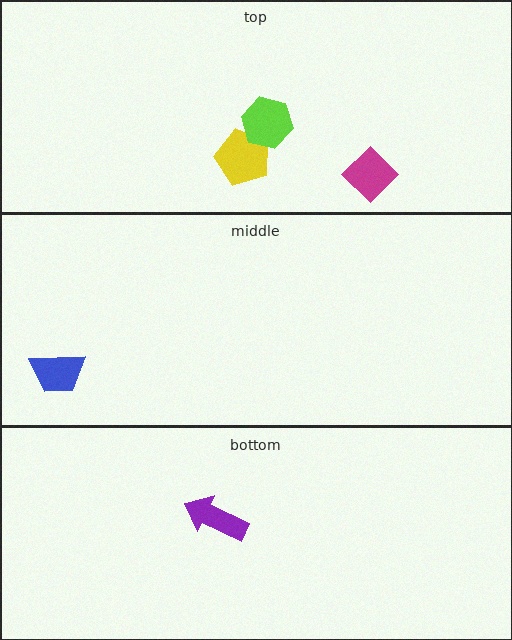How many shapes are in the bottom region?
1.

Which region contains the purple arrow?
The bottom region.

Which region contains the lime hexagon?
The top region.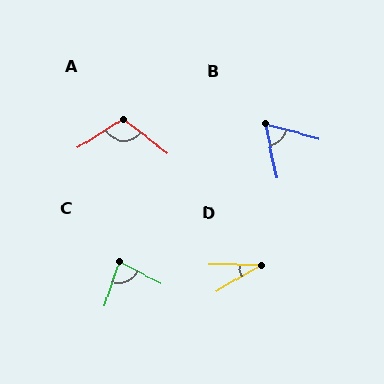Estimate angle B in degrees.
Approximately 63 degrees.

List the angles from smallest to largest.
D (31°), B (63°), C (81°), A (110°).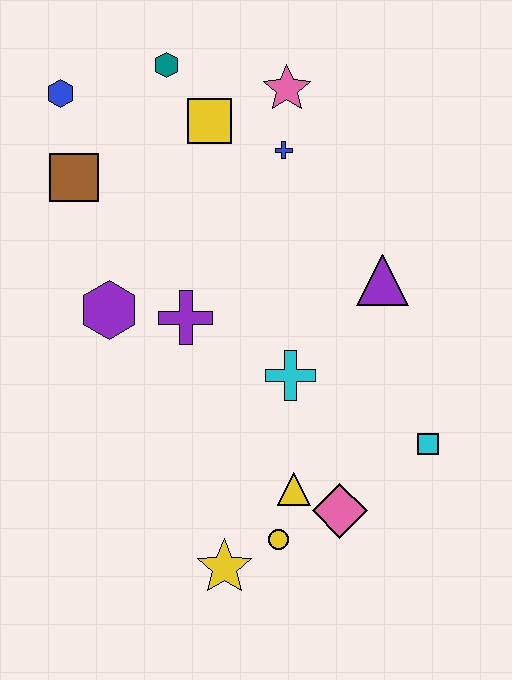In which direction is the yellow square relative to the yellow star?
The yellow square is above the yellow star.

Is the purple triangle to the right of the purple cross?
Yes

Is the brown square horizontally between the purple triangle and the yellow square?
No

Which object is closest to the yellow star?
The yellow circle is closest to the yellow star.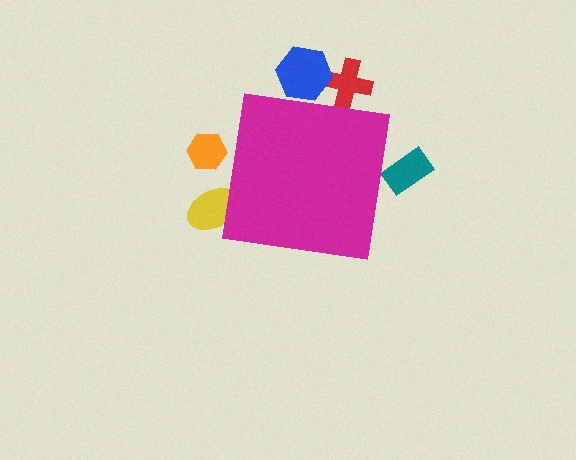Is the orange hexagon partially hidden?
Yes, the orange hexagon is partially hidden behind the magenta square.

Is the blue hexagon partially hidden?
Yes, the blue hexagon is partially hidden behind the magenta square.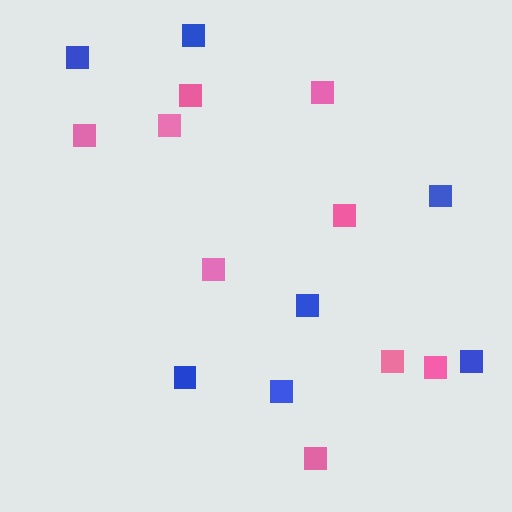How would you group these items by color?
There are 2 groups: one group of blue squares (7) and one group of pink squares (9).